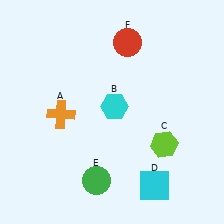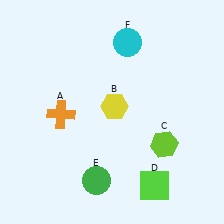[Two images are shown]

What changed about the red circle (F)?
In Image 1, F is red. In Image 2, it changed to cyan.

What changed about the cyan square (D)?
In Image 1, D is cyan. In Image 2, it changed to lime.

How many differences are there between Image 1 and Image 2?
There are 3 differences between the two images.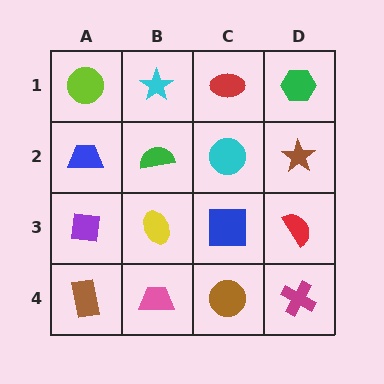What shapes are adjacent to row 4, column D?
A red semicircle (row 3, column D), a brown circle (row 4, column C).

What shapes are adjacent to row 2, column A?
A lime circle (row 1, column A), a purple square (row 3, column A), a green semicircle (row 2, column B).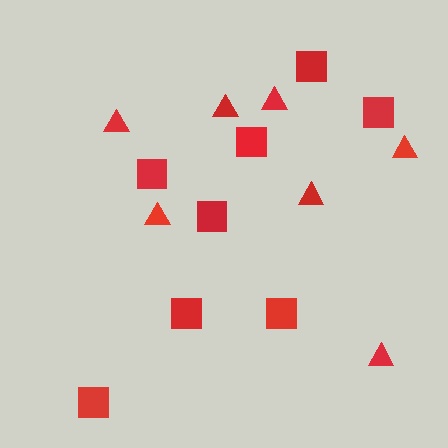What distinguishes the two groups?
There are 2 groups: one group of squares (8) and one group of triangles (7).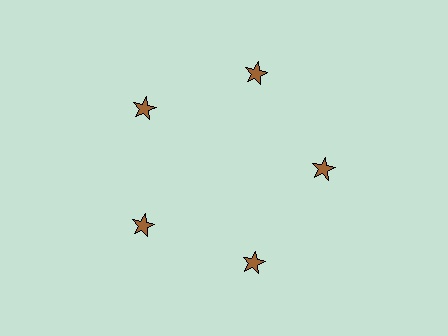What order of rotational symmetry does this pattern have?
This pattern has 5-fold rotational symmetry.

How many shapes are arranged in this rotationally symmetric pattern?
There are 5 shapes, arranged in 5 groups of 1.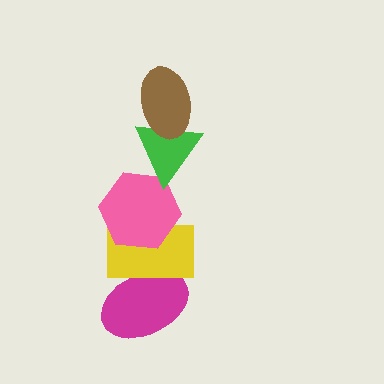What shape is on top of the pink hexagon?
The green triangle is on top of the pink hexagon.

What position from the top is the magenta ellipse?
The magenta ellipse is 5th from the top.